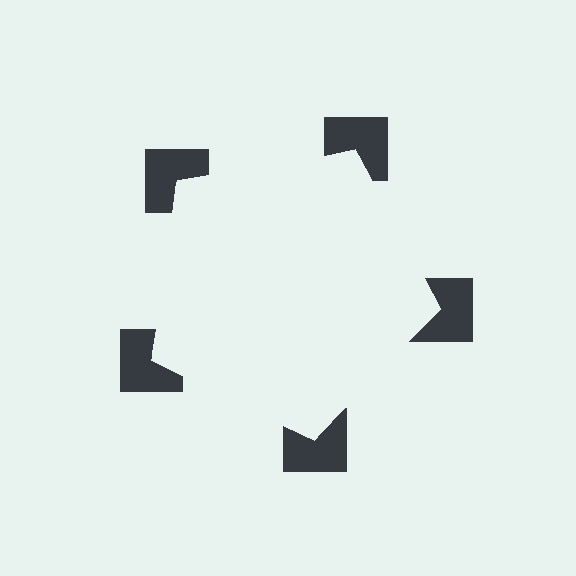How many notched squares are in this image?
There are 5 — one at each vertex of the illusory pentagon.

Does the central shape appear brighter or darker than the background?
It typically appears slightly brighter than the background, even though no actual brightness change is drawn.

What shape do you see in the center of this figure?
An illusory pentagon — its edges are inferred from the aligned wedge cuts in the notched squares, not physically drawn.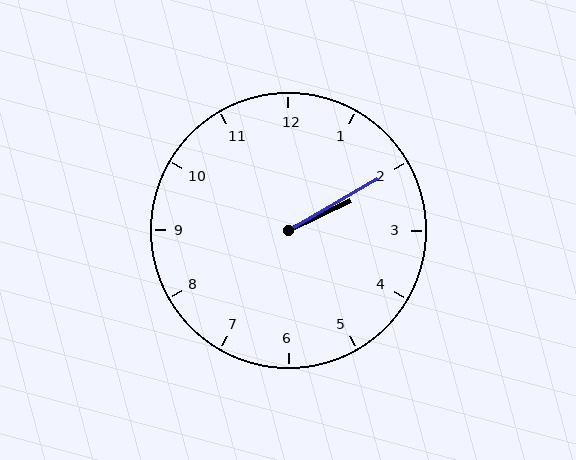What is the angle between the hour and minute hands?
Approximately 5 degrees.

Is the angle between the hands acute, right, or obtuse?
It is acute.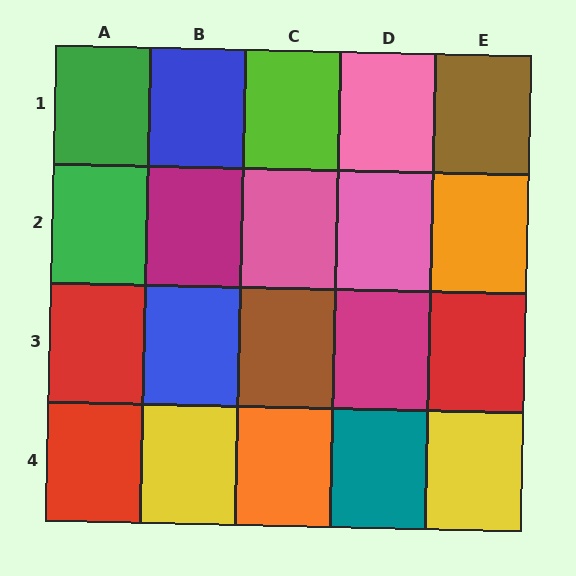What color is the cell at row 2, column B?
Magenta.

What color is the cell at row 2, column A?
Green.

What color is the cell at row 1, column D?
Pink.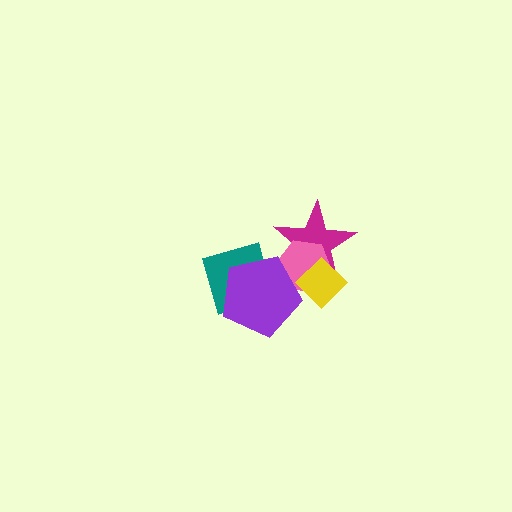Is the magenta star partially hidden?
Yes, it is partially covered by another shape.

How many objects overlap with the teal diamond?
1 object overlaps with the teal diamond.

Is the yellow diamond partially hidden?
No, no other shape covers it.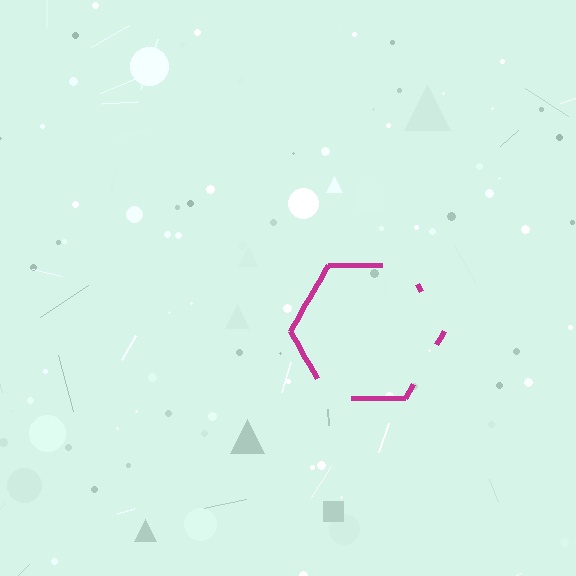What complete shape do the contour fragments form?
The contour fragments form a hexagon.